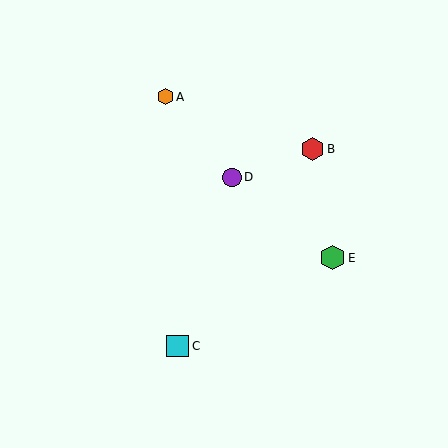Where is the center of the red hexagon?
The center of the red hexagon is at (312, 149).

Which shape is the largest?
The green hexagon (labeled E) is the largest.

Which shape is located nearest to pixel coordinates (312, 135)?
The red hexagon (labeled B) at (312, 149) is nearest to that location.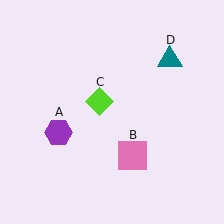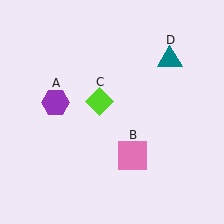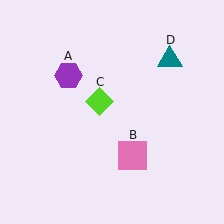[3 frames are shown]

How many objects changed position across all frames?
1 object changed position: purple hexagon (object A).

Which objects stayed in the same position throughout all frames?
Pink square (object B) and lime diamond (object C) and teal triangle (object D) remained stationary.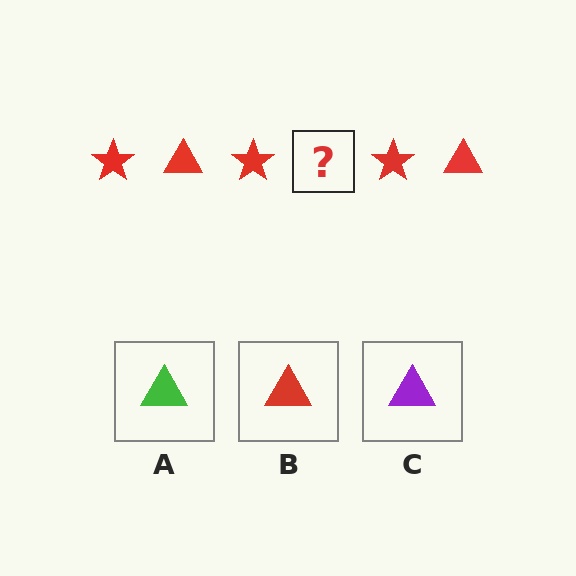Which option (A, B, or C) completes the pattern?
B.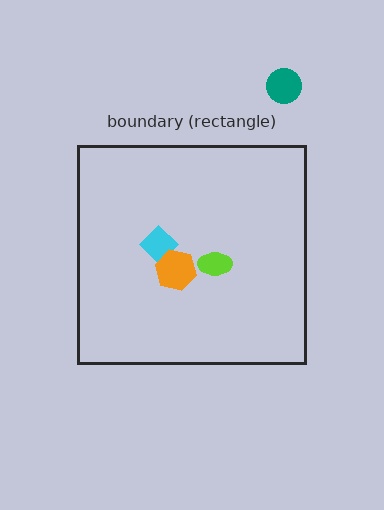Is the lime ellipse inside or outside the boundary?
Inside.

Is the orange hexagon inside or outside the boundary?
Inside.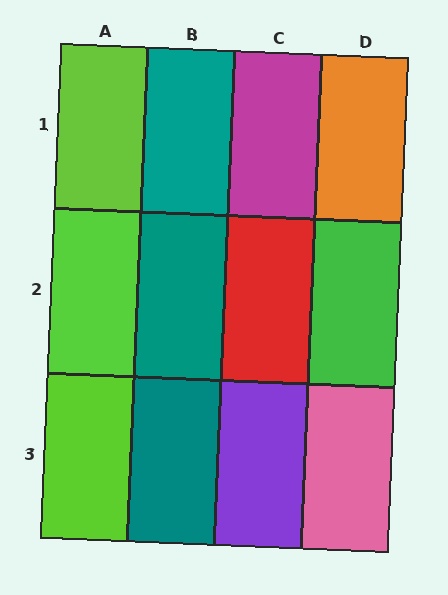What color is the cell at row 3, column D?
Pink.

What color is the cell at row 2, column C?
Red.